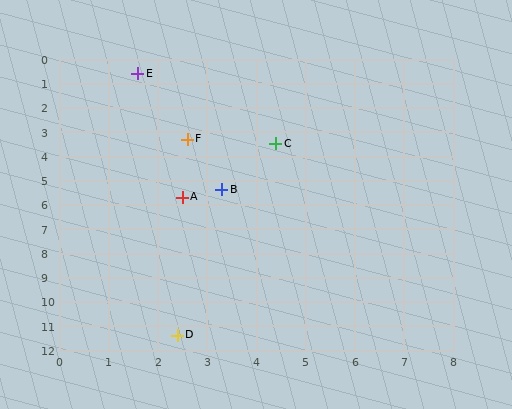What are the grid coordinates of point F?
Point F is at approximately (2.6, 3.3).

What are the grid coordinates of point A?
Point A is at approximately (2.5, 5.7).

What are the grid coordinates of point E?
Point E is at approximately (1.6, 0.6).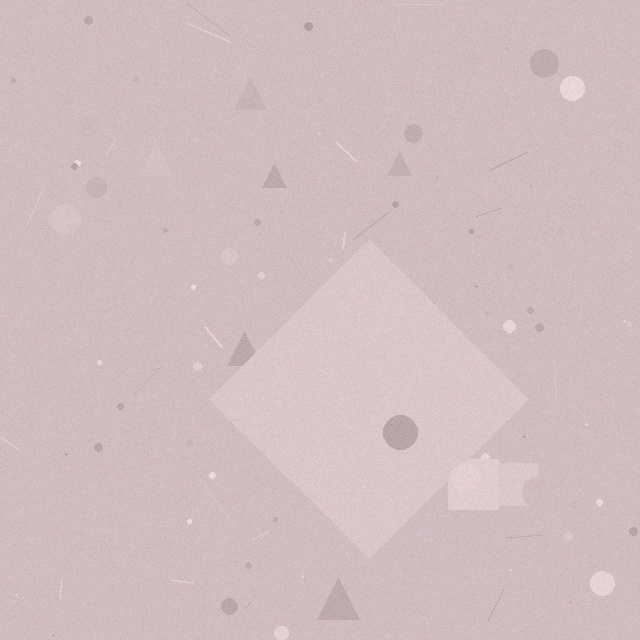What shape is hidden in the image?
A diamond is hidden in the image.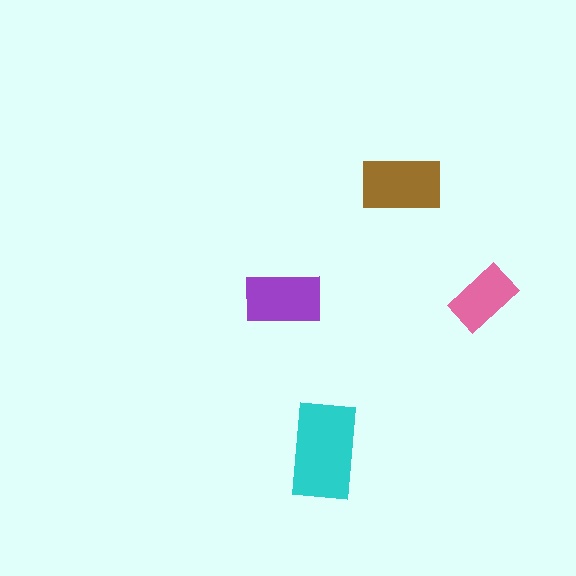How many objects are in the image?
There are 4 objects in the image.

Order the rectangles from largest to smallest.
the cyan one, the brown one, the purple one, the pink one.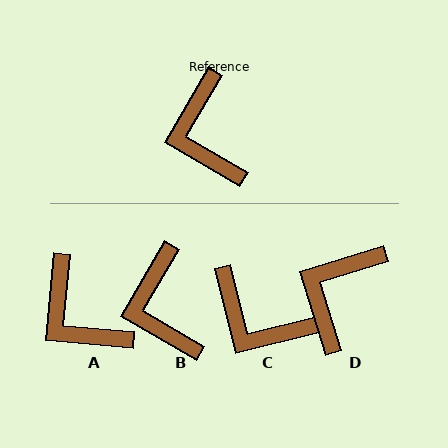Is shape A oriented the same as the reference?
No, it is off by about 25 degrees.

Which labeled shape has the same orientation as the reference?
B.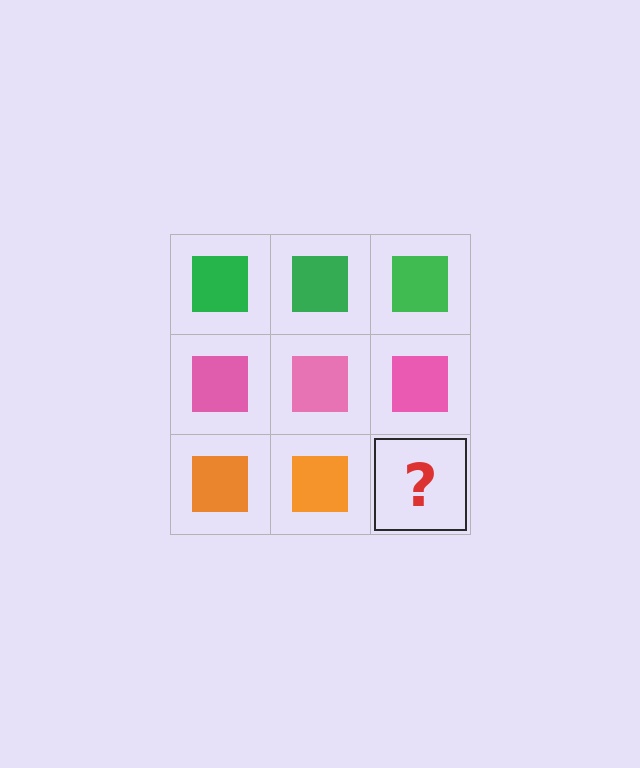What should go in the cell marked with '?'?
The missing cell should contain an orange square.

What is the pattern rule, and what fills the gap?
The rule is that each row has a consistent color. The gap should be filled with an orange square.